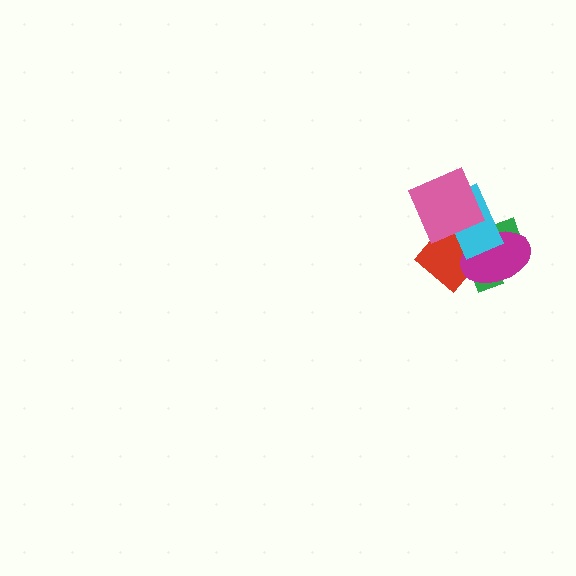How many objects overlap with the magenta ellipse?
3 objects overlap with the magenta ellipse.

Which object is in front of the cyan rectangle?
The pink diamond is in front of the cyan rectangle.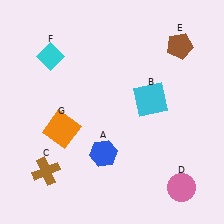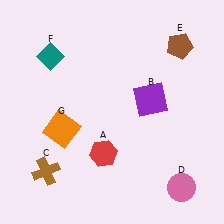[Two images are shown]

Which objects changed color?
A changed from blue to red. B changed from cyan to purple. F changed from cyan to teal.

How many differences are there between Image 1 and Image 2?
There are 3 differences between the two images.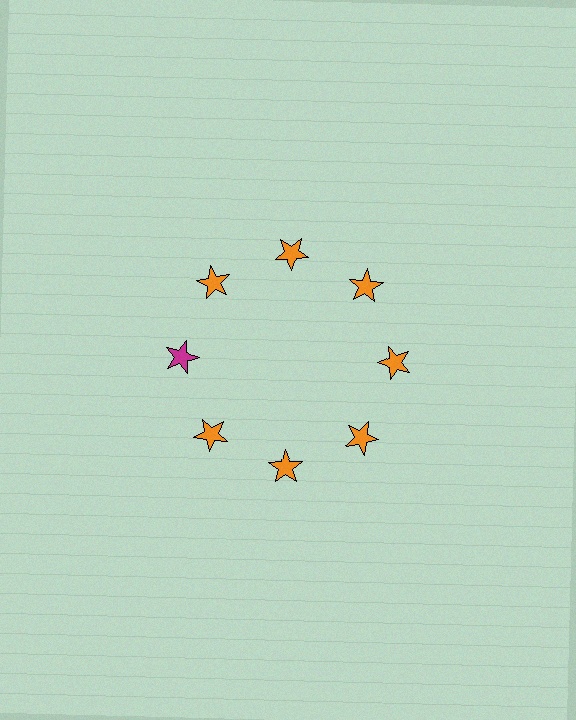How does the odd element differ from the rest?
It has a different color: magenta instead of orange.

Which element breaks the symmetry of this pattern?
The magenta star at roughly the 9 o'clock position breaks the symmetry. All other shapes are orange stars.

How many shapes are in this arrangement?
There are 8 shapes arranged in a ring pattern.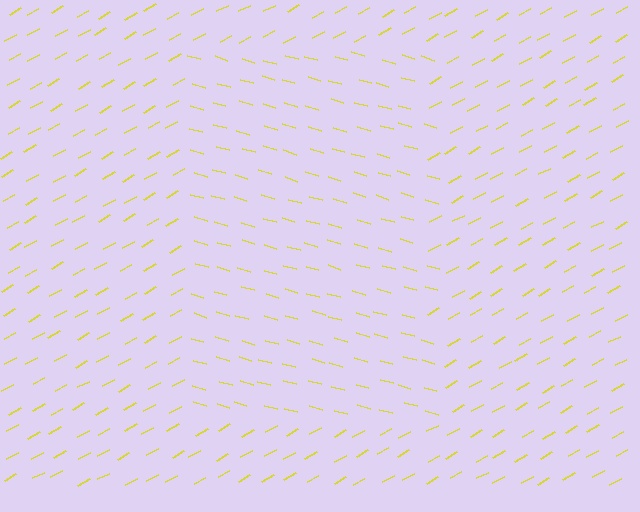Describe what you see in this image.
The image is filled with small yellow line segments. A rectangle region in the image has lines oriented differently from the surrounding lines, creating a visible texture boundary.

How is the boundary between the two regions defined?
The boundary is defined purely by a change in line orientation (approximately 45 degrees difference). All lines are the same color and thickness.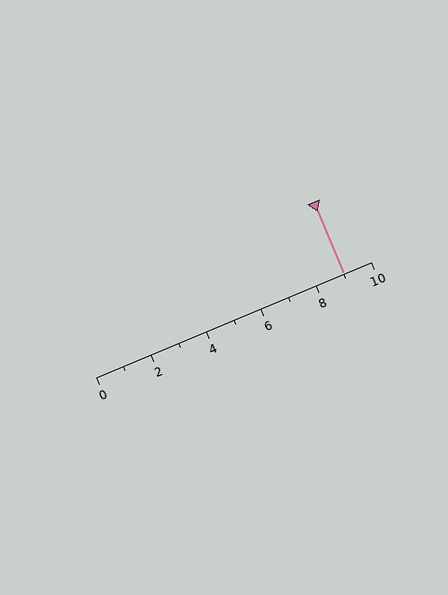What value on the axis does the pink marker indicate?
The marker indicates approximately 9.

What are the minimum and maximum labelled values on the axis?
The axis runs from 0 to 10.